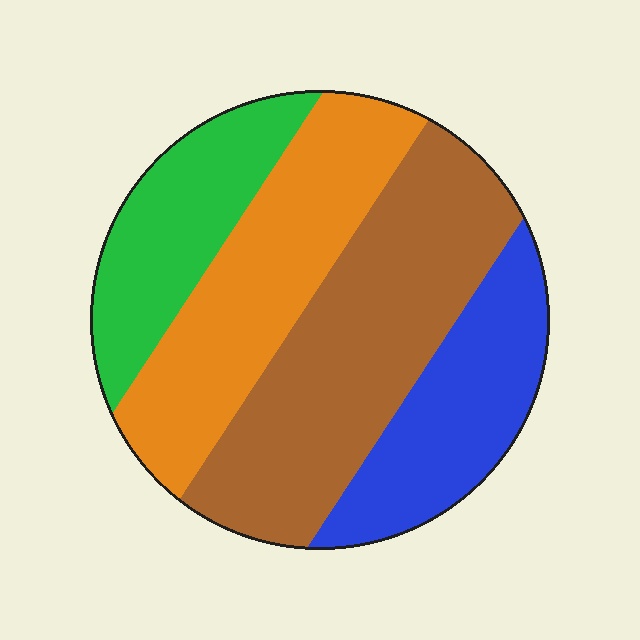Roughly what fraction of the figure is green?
Green covers about 20% of the figure.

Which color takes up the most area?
Brown, at roughly 35%.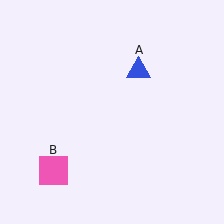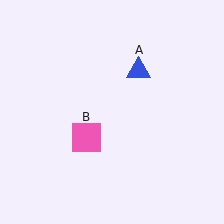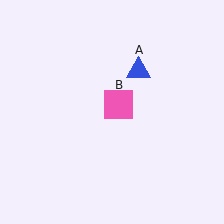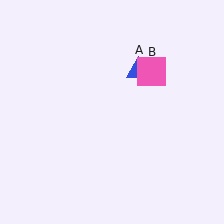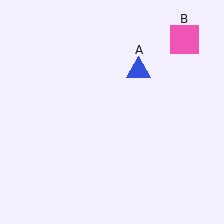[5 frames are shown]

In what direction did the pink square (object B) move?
The pink square (object B) moved up and to the right.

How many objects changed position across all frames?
1 object changed position: pink square (object B).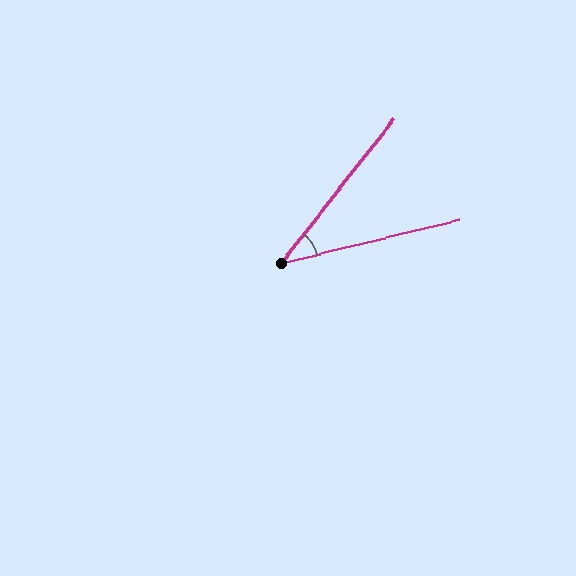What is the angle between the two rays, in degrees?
Approximately 38 degrees.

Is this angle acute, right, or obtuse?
It is acute.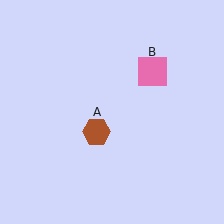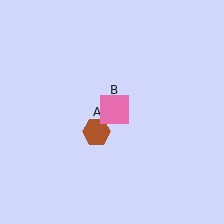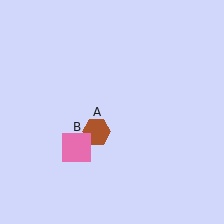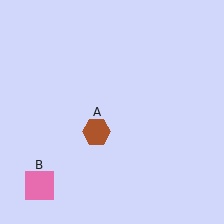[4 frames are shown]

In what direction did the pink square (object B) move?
The pink square (object B) moved down and to the left.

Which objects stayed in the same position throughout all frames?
Brown hexagon (object A) remained stationary.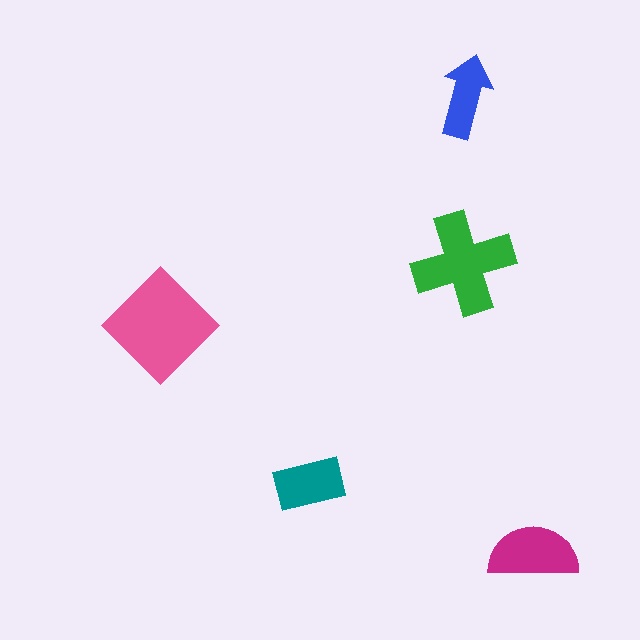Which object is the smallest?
The blue arrow.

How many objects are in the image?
There are 5 objects in the image.